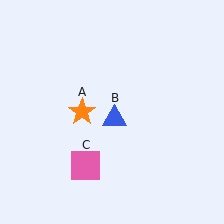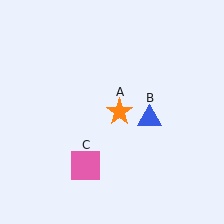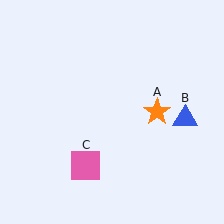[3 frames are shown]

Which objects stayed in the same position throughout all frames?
Pink square (object C) remained stationary.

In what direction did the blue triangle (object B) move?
The blue triangle (object B) moved right.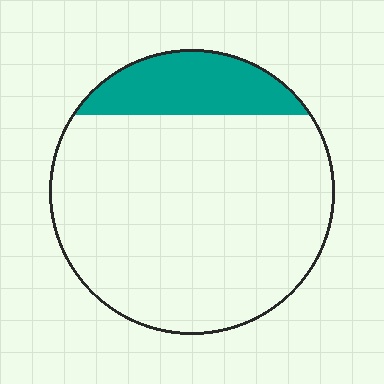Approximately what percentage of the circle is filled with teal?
Approximately 15%.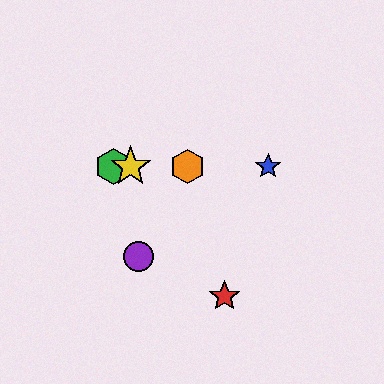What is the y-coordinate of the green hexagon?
The green hexagon is at y≈166.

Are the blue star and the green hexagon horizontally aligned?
Yes, both are at y≈166.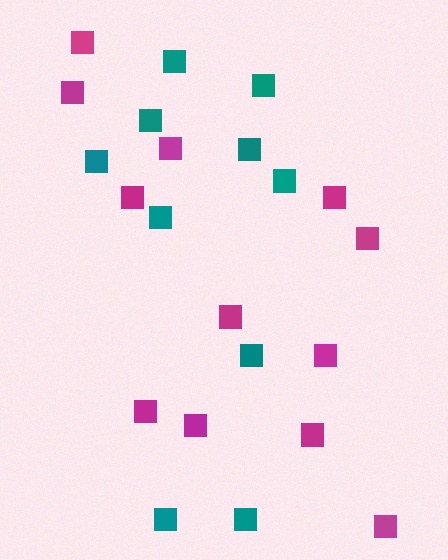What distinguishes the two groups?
There are 2 groups: one group of teal squares (10) and one group of magenta squares (12).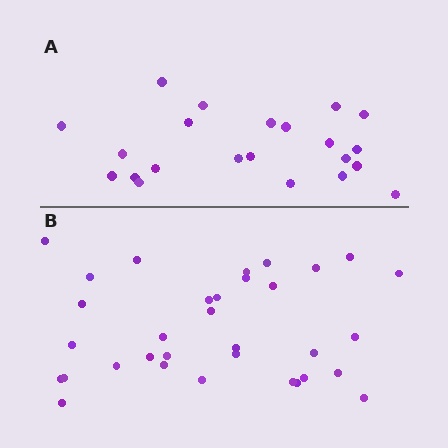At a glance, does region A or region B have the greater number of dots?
Region B (the bottom region) has more dots.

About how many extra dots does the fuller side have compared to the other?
Region B has roughly 12 or so more dots than region A.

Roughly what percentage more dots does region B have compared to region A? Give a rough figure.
About 50% more.